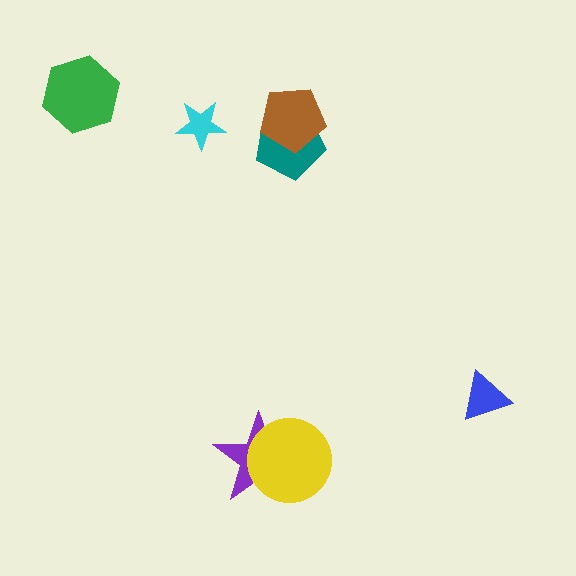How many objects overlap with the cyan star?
0 objects overlap with the cyan star.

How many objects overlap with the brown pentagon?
1 object overlaps with the brown pentagon.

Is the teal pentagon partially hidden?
Yes, it is partially covered by another shape.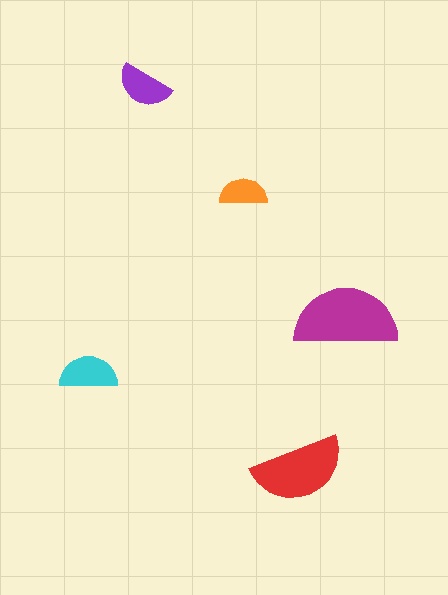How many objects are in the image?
There are 5 objects in the image.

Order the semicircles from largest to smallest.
the magenta one, the red one, the cyan one, the purple one, the orange one.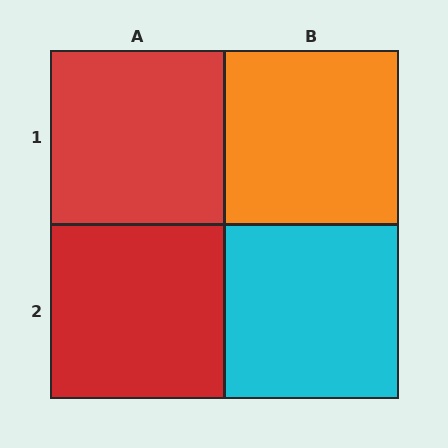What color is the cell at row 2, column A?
Red.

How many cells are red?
2 cells are red.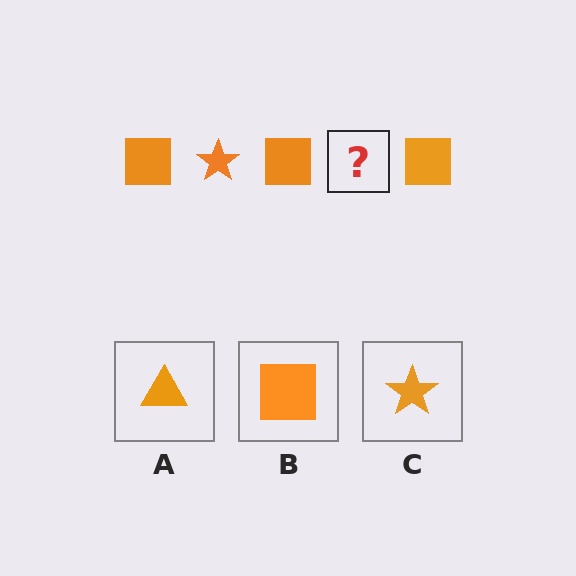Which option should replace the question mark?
Option C.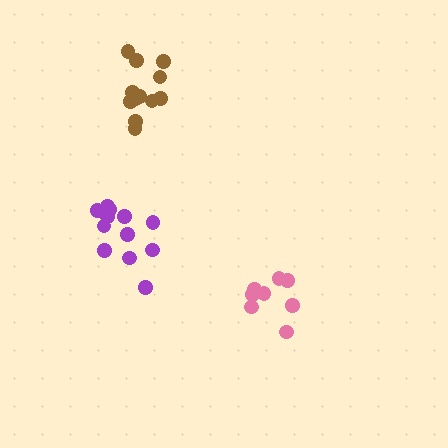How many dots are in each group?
Group 1: 8 dots, Group 2: 12 dots, Group 3: 12 dots (32 total).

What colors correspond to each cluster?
The clusters are colored: pink, purple, brown.